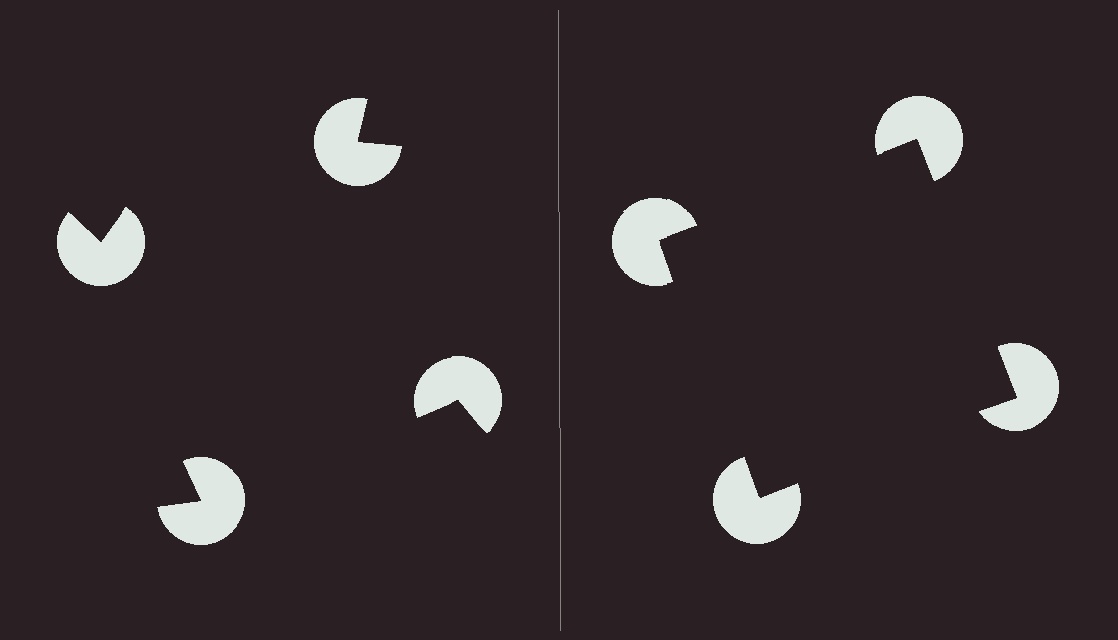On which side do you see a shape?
An illusory square appears on the right side. On the left side the wedge cuts are rotated, so no coherent shape forms.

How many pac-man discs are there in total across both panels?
8 — 4 on each side.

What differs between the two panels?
The pac-man discs are positioned identically on both sides; only the wedge orientations differ. On the right they align to a square; on the left they are misaligned.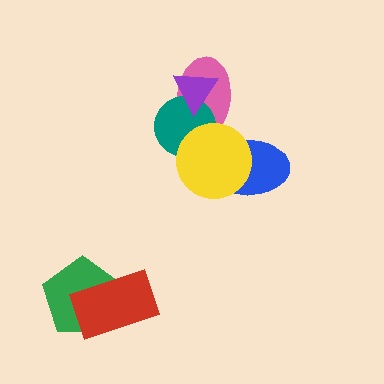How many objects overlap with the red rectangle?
1 object overlaps with the red rectangle.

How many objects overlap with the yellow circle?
3 objects overlap with the yellow circle.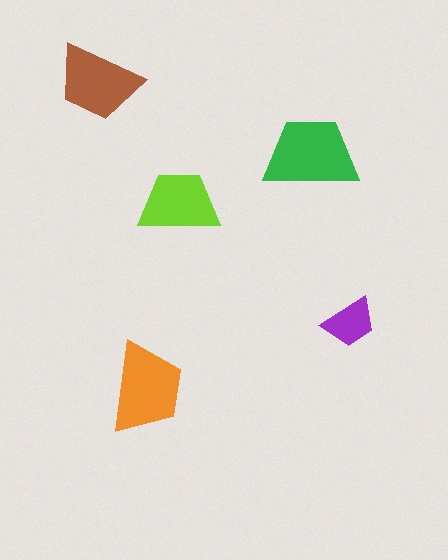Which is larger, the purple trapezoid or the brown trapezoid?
The brown one.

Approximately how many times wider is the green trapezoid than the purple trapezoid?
About 1.5 times wider.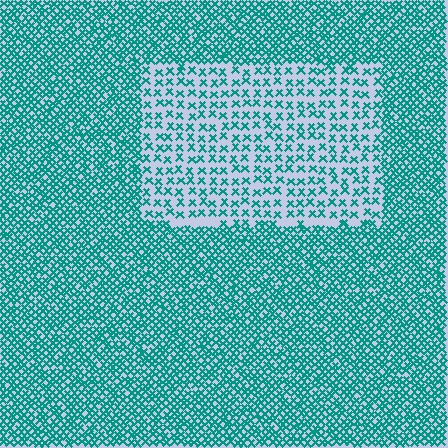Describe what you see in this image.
The image contains small teal elements arranged at two different densities. A rectangle-shaped region is visible where the elements are less densely packed than the surrounding area.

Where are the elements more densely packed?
The elements are more densely packed outside the rectangle boundary.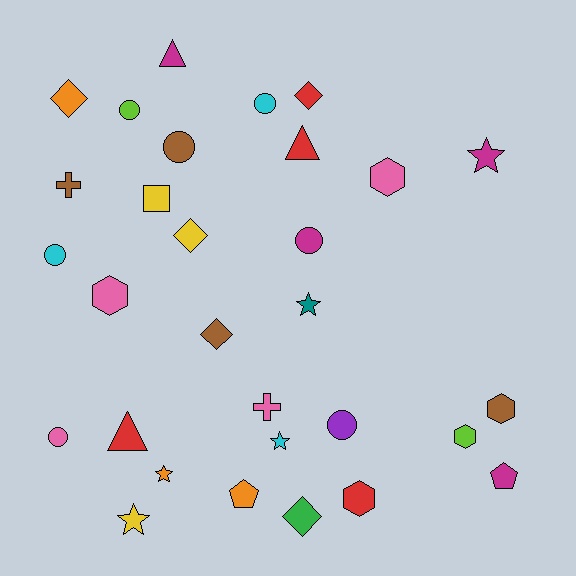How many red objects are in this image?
There are 4 red objects.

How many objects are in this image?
There are 30 objects.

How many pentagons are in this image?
There are 2 pentagons.